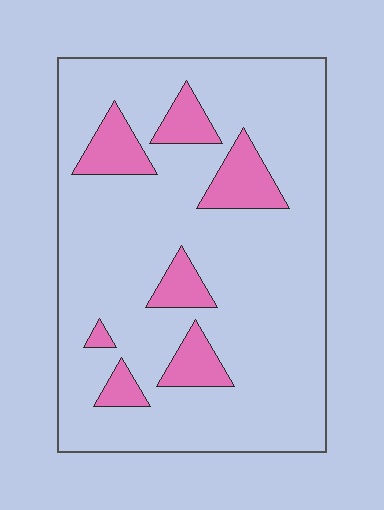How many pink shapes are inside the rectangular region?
7.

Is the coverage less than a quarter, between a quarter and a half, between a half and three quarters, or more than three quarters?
Less than a quarter.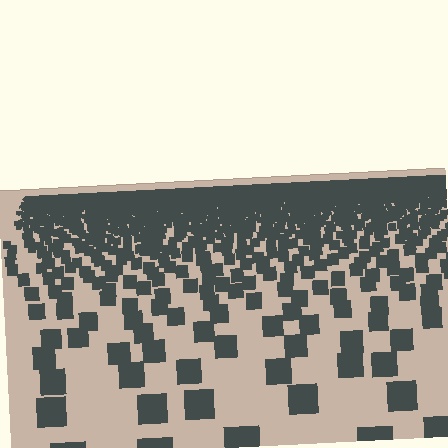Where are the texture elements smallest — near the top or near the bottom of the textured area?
Near the top.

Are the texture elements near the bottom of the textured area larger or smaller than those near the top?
Larger. Near the bottom, elements are closer to the viewer and appear at a bigger on-screen size.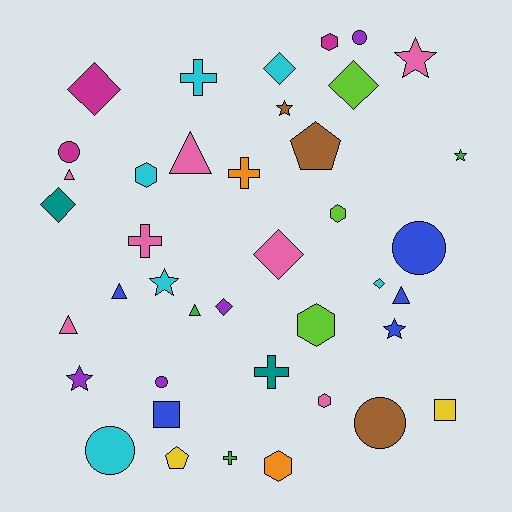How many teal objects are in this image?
There are 2 teal objects.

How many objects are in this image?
There are 40 objects.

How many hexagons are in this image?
There are 6 hexagons.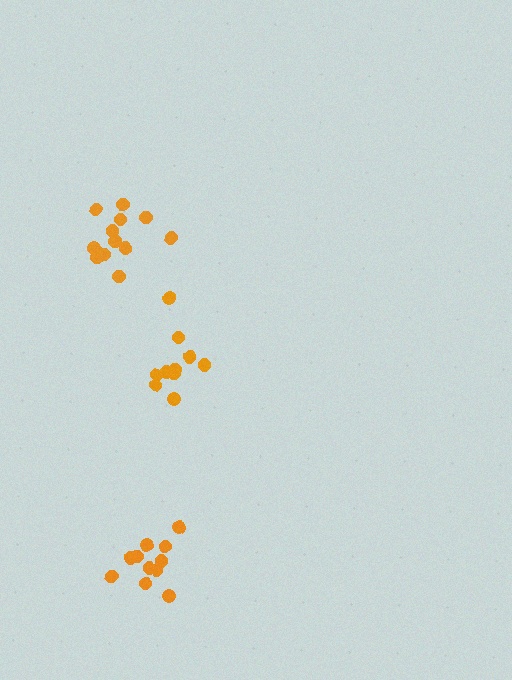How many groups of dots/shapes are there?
There are 3 groups.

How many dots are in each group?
Group 1: 10 dots, Group 2: 13 dots, Group 3: 11 dots (34 total).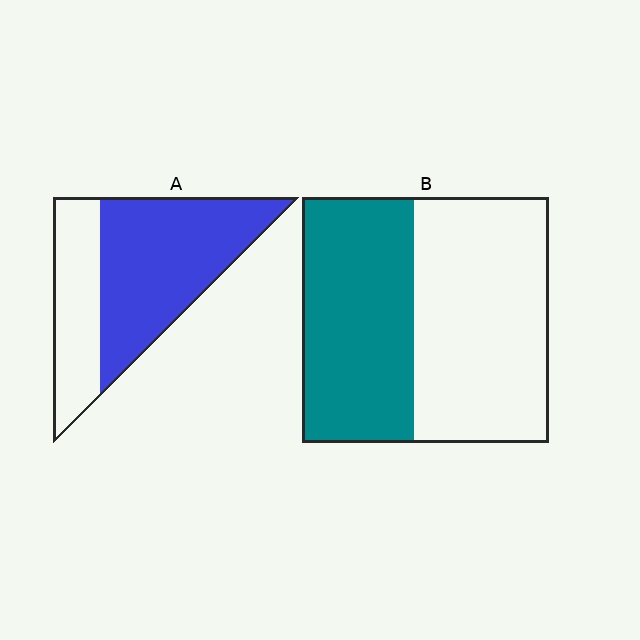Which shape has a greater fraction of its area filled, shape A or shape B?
Shape A.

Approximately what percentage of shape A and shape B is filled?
A is approximately 65% and B is approximately 45%.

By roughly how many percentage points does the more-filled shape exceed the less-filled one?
By roughly 20 percentage points (A over B).